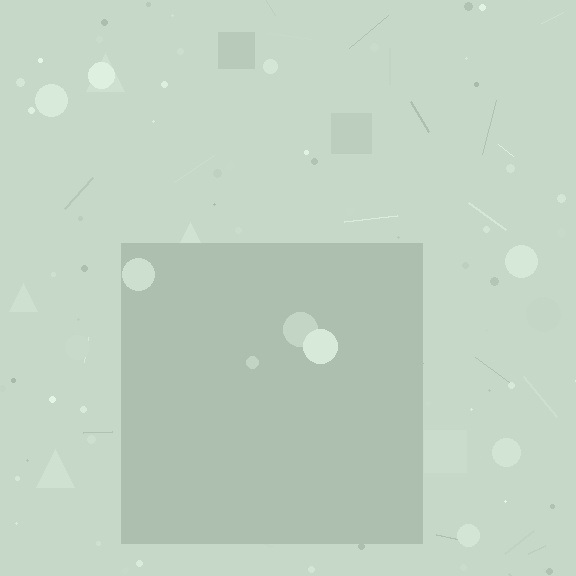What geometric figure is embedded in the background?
A square is embedded in the background.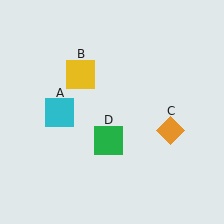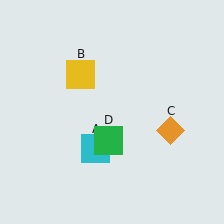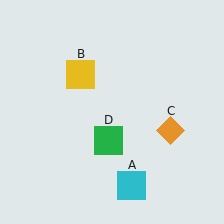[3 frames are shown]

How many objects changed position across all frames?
1 object changed position: cyan square (object A).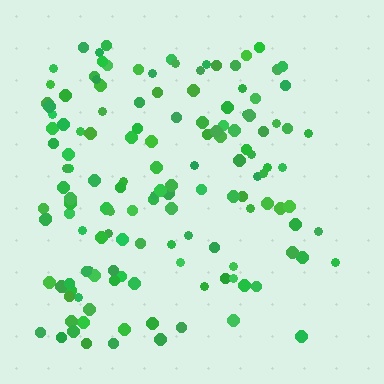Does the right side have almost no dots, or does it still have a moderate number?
Still a moderate number, just noticeably fewer than the left.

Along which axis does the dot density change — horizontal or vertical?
Horizontal.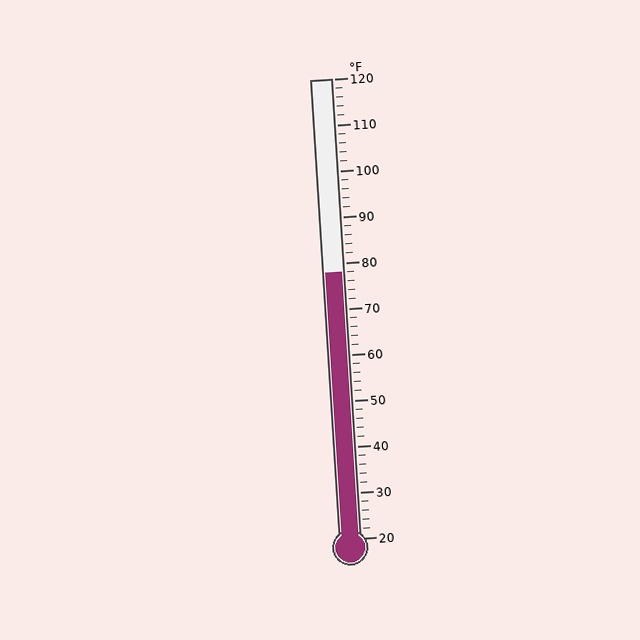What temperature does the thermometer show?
The thermometer shows approximately 78°F.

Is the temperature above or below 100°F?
The temperature is below 100°F.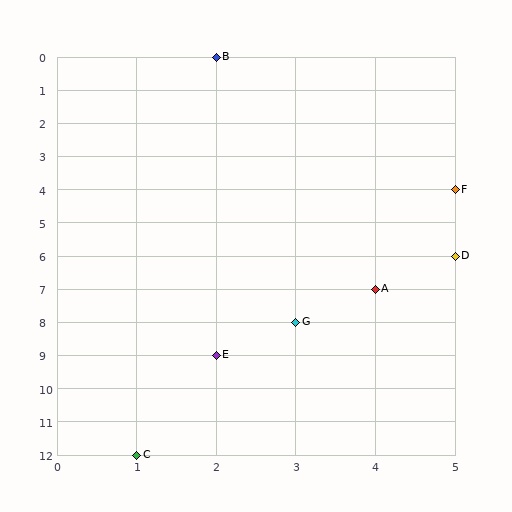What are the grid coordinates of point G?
Point G is at grid coordinates (3, 8).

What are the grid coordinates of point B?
Point B is at grid coordinates (2, 0).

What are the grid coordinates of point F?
Point F is at grid coordinates (5, 4).